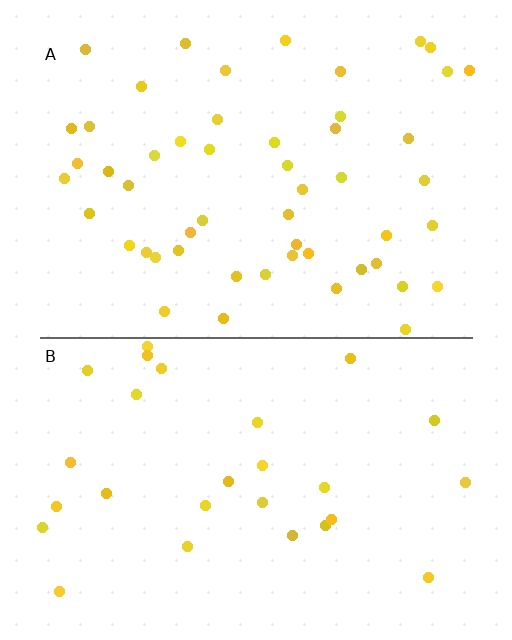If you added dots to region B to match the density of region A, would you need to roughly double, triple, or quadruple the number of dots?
Approximately double.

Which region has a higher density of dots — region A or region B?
A (the top).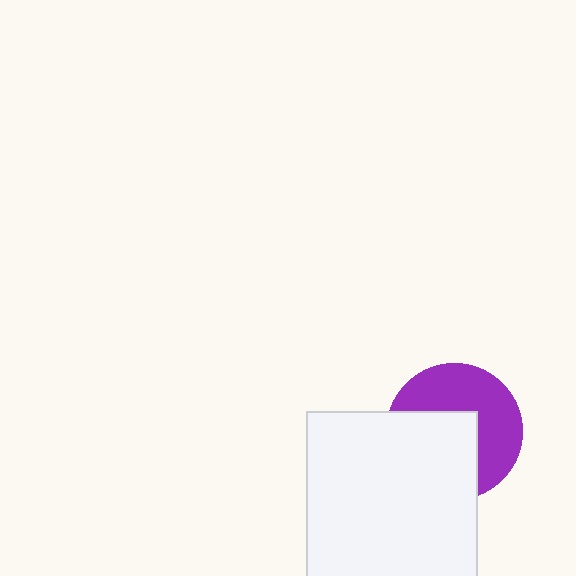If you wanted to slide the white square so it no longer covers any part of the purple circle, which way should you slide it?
Slide it toward the lower-left — that is the most direct way to separate the two shapes.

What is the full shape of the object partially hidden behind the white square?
The partially hidden object is a purple circle.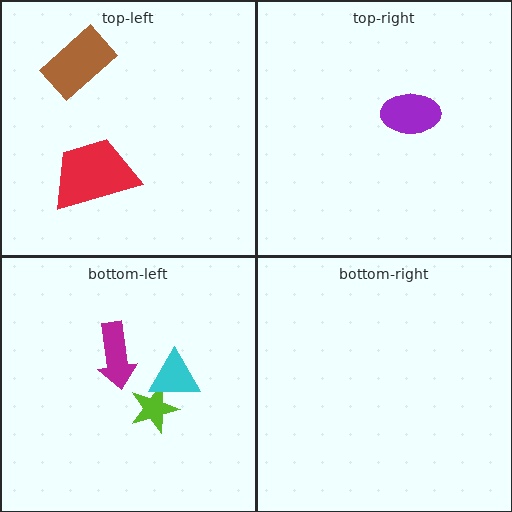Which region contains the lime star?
The bottom-left region.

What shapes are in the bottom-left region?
The lime star, the cyan triangle, the magenta arrow.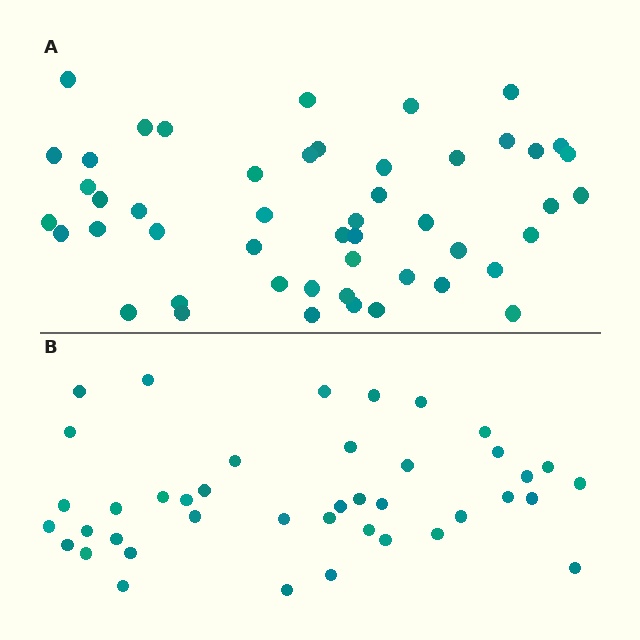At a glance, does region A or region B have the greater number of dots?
Region A (the top region) has more dots.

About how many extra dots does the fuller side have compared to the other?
Region A has roughly 8 or so more dots than region B.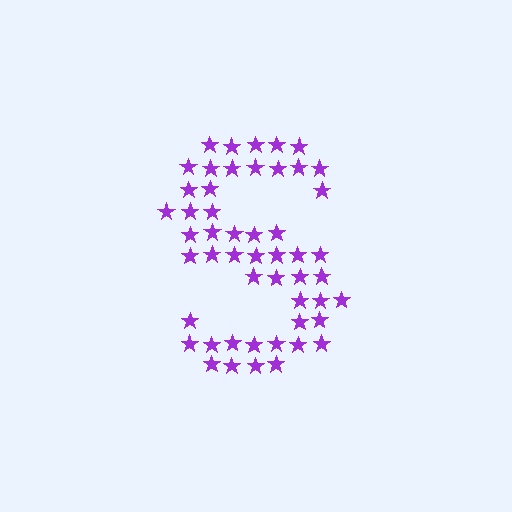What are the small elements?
The small elements are stars.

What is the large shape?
The large shape is the letter S.